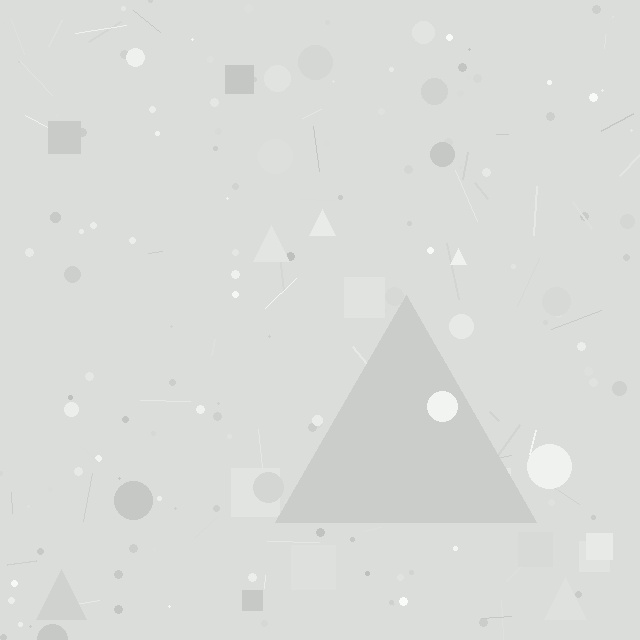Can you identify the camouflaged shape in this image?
The camouflaged shape is a triangle.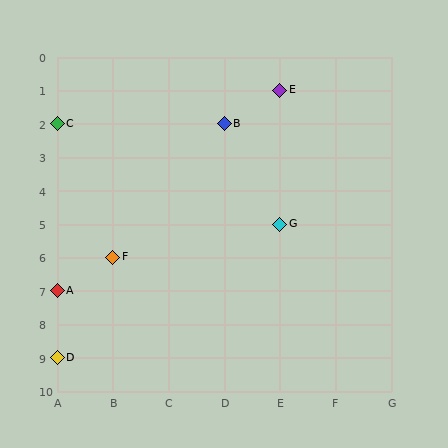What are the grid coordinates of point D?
Point D is at grid coordinates (A, 9).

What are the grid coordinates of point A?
Point A is at grid coordinates (A, 7).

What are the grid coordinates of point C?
Point C is at grid coordinates (A, 2).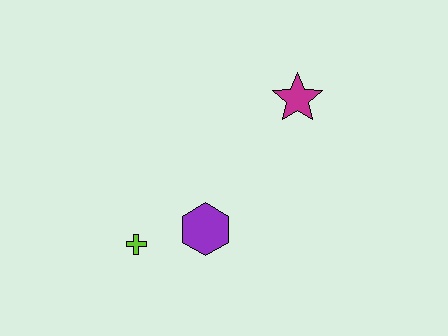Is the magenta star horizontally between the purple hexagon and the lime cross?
No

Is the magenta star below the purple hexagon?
No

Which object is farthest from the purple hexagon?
The magenta star is farthest from the purple hexagon.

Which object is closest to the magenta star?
The purple hexagon is closest to the magenta star.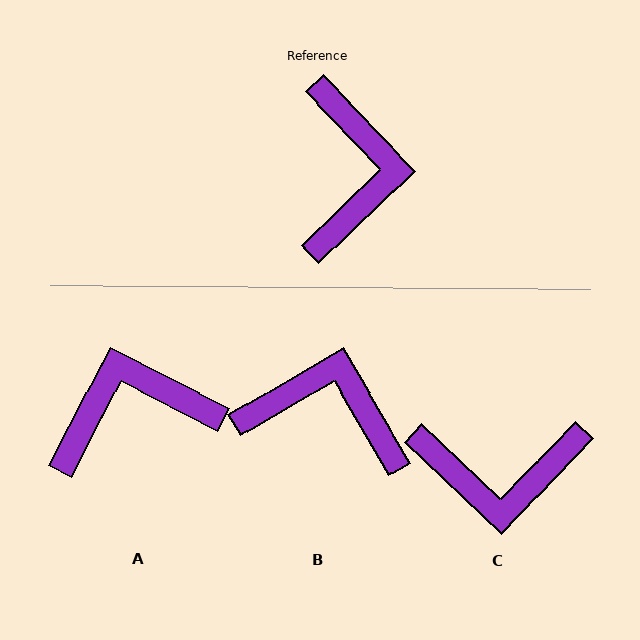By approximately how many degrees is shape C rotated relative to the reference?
Approximately 88 degrees clockwise.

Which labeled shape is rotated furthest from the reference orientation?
A, about 109 degrees away.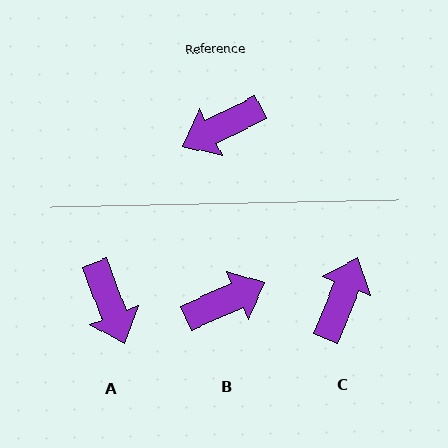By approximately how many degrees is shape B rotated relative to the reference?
Approximately 178 degrees counter-clockwise.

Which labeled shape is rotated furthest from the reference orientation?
B, about 178 degrees away.